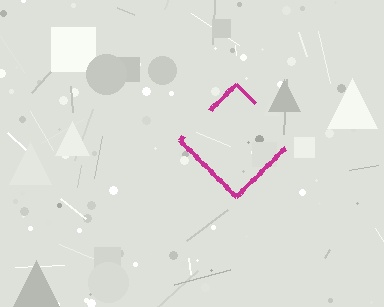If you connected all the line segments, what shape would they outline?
They would outline a diamond.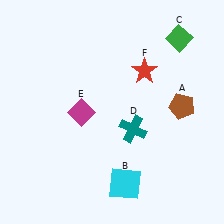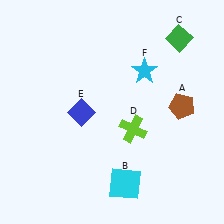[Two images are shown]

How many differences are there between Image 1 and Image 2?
There are 3 differences between the two images.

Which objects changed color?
D changed from teal to lime. E changed from magenta to blue. F changed from red to cyan.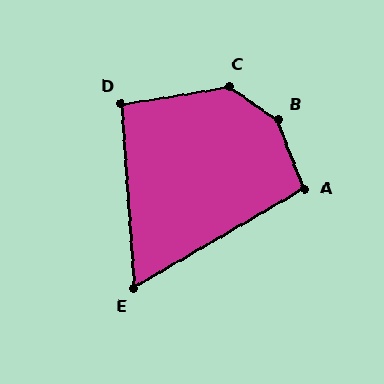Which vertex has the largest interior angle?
B, at approximately 145 degrees.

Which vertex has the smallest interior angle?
E, at approximately 64 degrees.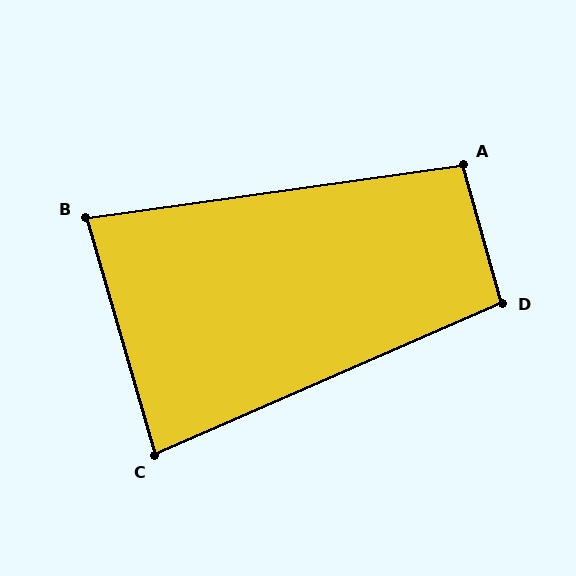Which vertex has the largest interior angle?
D, at approximately 98 degrees.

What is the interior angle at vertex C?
Approximately 82 degrees (acute).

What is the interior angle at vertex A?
Approximately 98 degrees (obtuse).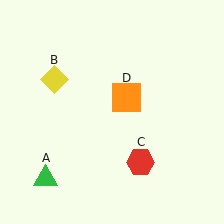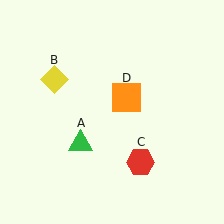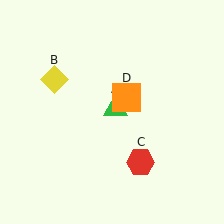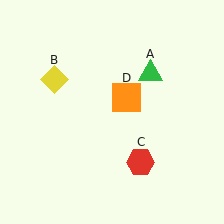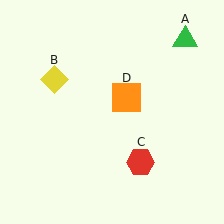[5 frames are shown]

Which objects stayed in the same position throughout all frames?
Yellow diamond (object B) and red hexagon (object C) and orange square (object D) remained stationary.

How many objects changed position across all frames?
1 object changed position: green triangle (object A).